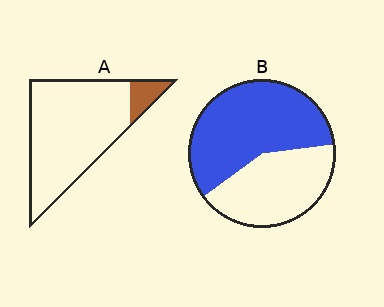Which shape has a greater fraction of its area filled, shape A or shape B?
Shape B.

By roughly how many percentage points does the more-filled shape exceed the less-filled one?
By roughly 50 percentage points (B over A).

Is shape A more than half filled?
No.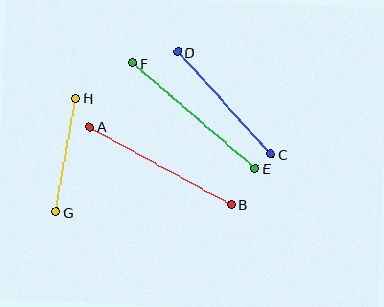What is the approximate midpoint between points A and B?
The midpoint is at approximately (160, 165) pixels.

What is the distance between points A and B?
The distance is approximately 161 pixels.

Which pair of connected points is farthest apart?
Points E and F are farthest apart.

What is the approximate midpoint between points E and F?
The midpoint is at approximately (194, 116) pixels.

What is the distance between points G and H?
The distance is approximately 116 pixels.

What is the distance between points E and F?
The distance is approximately 162 pixels.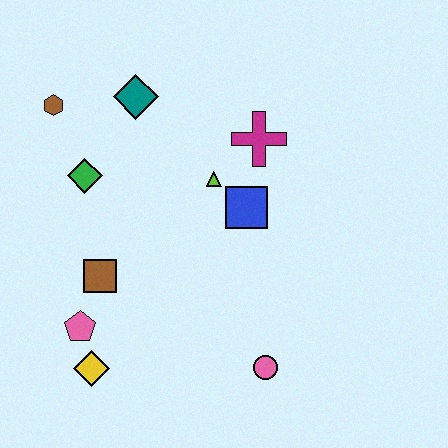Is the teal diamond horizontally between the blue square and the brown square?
Yes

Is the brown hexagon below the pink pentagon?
No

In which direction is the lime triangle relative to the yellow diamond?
The lime triangle is above the yellow diamond.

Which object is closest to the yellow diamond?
The pink pentagon is closest to the yellow diamond.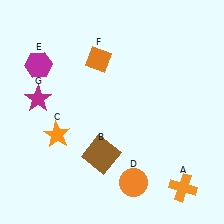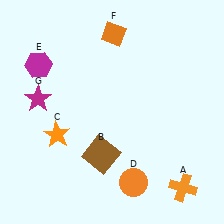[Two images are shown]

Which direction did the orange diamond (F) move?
The orange diamond (F) moved up.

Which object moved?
The orange diamond (F) moved up.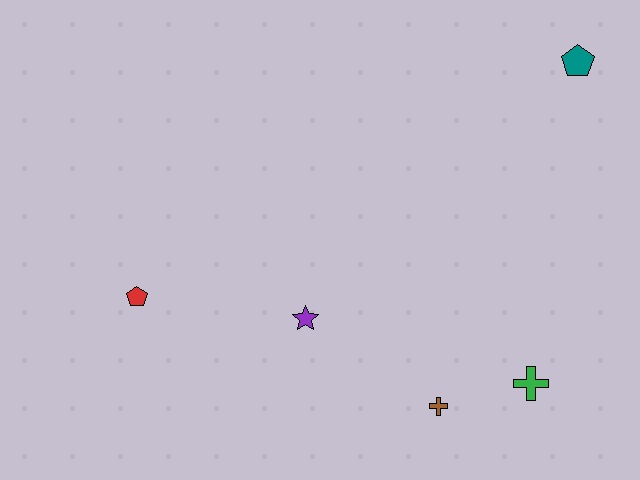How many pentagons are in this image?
There are 2 pentagons.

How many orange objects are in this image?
There are no orange objects.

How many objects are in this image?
There are 5 objects.